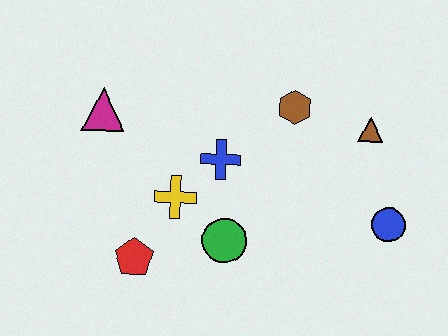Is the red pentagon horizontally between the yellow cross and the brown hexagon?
No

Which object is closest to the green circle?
The yellow cross is closest to the green circle.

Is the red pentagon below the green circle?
Yes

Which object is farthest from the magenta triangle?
The blue circle is farthest from the magenta triangle.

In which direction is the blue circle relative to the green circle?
The blue circle is to the right of the green circle.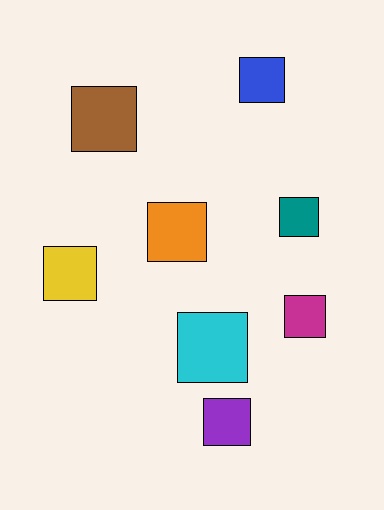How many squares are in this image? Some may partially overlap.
There are 8 squares.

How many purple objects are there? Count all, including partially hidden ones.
There is 1 purple object.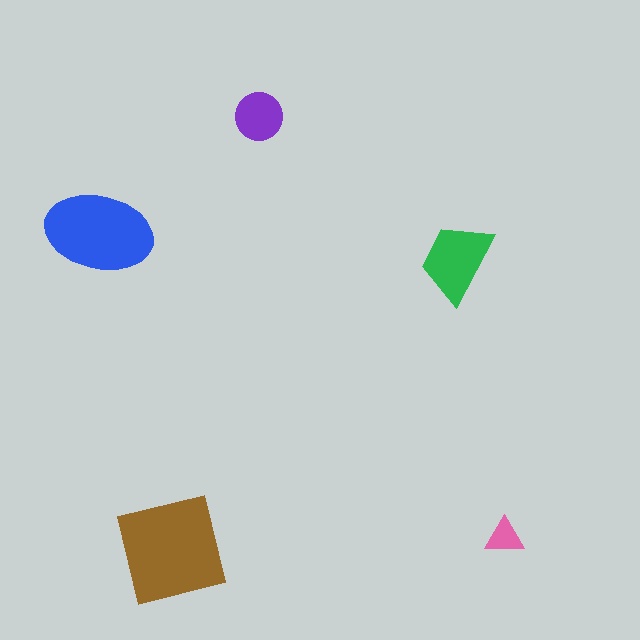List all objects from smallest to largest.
The pink triangle, the purple circle, the green trapezoid, the blue ellipse, the brown square.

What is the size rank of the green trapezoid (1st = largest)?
3rd.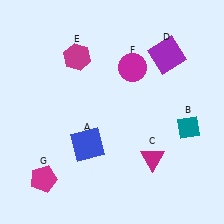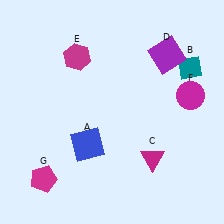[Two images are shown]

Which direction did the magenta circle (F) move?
The magenta circle (F) moved right.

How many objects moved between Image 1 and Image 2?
2 objects moved between the two images.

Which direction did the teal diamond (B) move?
The teal diamond (B) moved up.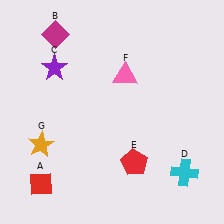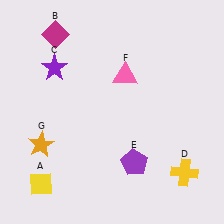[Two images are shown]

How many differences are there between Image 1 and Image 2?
There are 3 differences between the two images.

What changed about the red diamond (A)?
In Image 1, A is red. In Image 2, it changed to yellow.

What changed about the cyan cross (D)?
In Image 1, D is cyan. In Image 2, it changed to yellow.